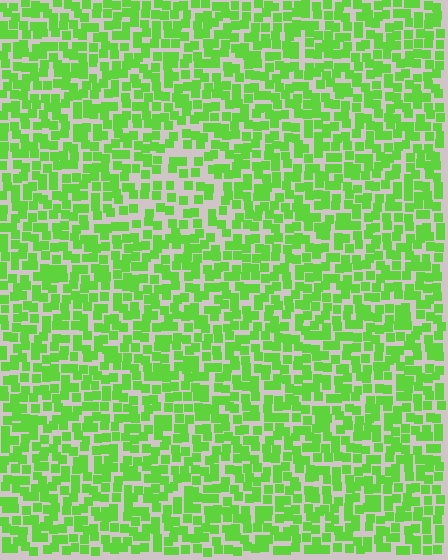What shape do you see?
I see a triangle.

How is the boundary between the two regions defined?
The boundary is defined by a change in element density (approximately 1.6x ratio). All elements are the same color, size, and shape.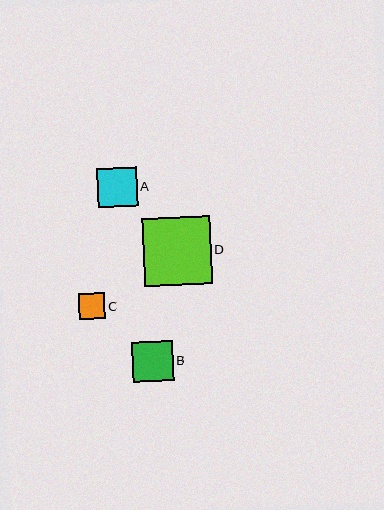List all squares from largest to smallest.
From largest to smallest: D, B, A, C.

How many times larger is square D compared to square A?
Square D is approximately 1.7 times the size of square A.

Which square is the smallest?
Square C is the smallest with a size of approximately 26 pixels.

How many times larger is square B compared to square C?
Square B is approximately 1.5 times the size of square C.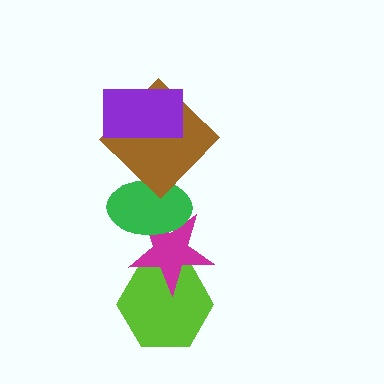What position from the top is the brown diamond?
The brown diamond is 2nd from the top.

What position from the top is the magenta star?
The magenta star is 4th from the top.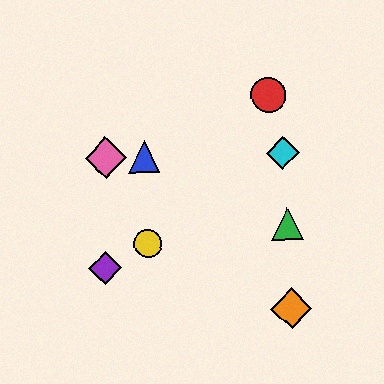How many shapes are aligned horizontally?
3 shapes (the blue triangle, the cyan diamond, the pink diamond) are aligned horizontally.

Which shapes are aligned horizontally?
The blue triangle, the cyan diamond, the pink diamond are aligned horizontally.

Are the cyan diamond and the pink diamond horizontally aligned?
Yes, both are at y≈153.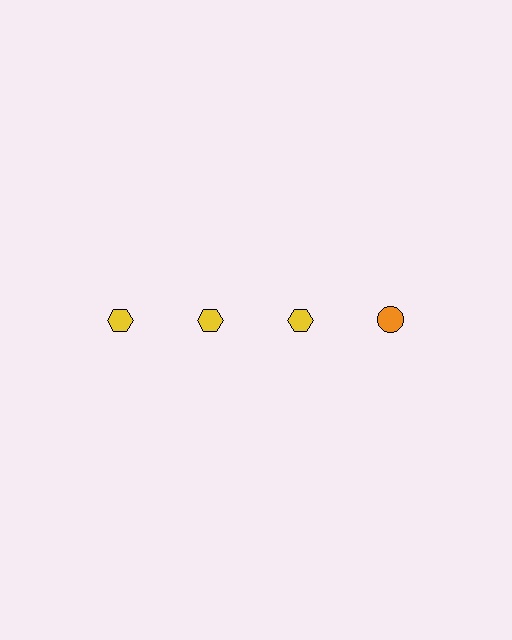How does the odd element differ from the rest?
It differs in both color (orange instead of yellow) and shape (circle instead of hexagon).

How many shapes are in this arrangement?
There are 4 shapes arranged in a grid pattern.